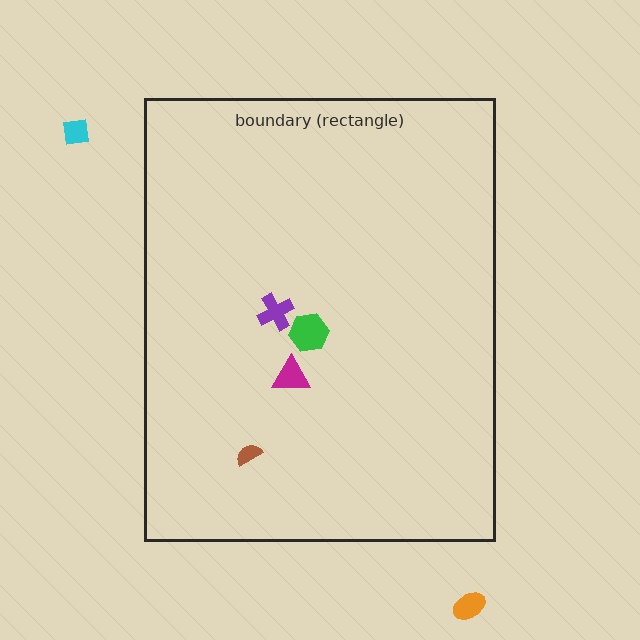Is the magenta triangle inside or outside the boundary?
Inside.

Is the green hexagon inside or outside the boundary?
Inside.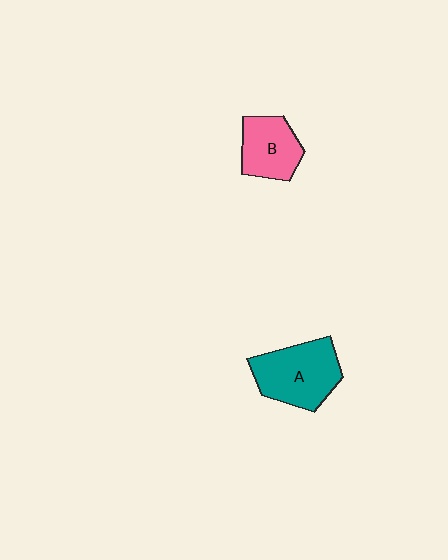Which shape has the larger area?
Shape A (teal).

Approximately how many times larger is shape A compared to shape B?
Approximately 1.4 times.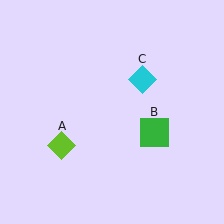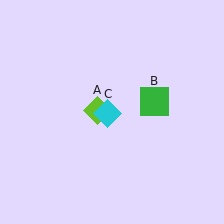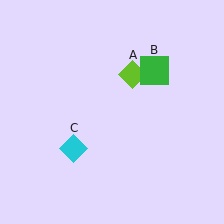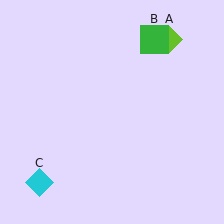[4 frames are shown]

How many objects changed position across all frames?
3 objects changed position: lime diamond (object A), green square (object B), cyan diamond (object C).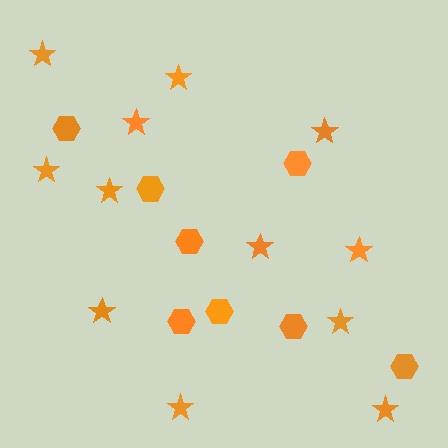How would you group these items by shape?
There are 2 groups: one group of stars (12) and one group of hexagons (8).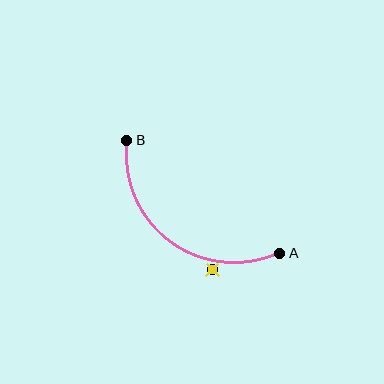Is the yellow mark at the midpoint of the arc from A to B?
No — the yellow mark does not lie on the arc at all. It sits slightly outside the curve.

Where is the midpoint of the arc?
The arc midpoint is the point on the curve farthest from the straight line joining A and B. It sits below and to the left of that line.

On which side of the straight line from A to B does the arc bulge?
The arc bulges below and to the left of the straight line connecting A and B.